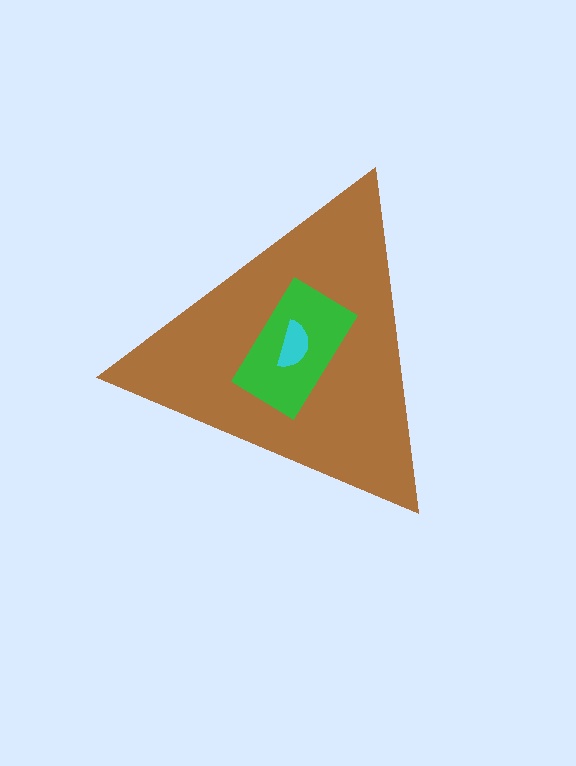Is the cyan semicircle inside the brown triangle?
Yes.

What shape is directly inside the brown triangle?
The green rectangle.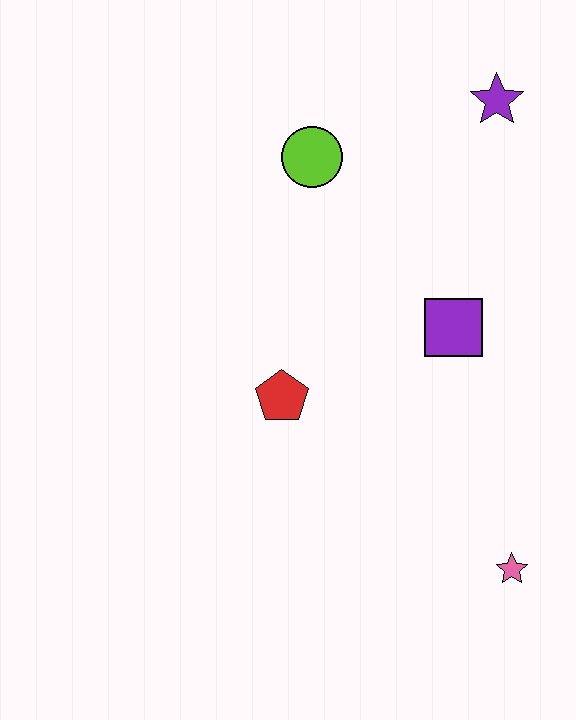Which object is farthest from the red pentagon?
The purple star is farthest from the red pentagon.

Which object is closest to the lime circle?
The purple star is closest to the lime circle.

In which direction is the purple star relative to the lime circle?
The purple star is to the right of the lime circle.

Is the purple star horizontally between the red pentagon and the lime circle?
No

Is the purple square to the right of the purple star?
No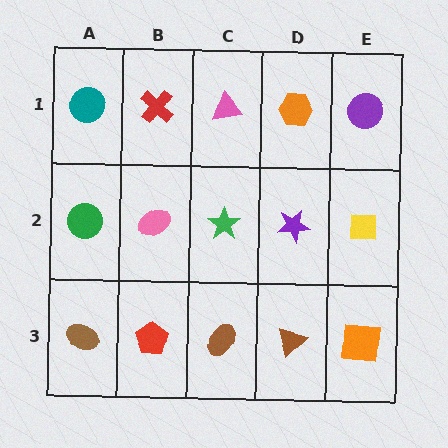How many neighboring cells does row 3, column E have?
2.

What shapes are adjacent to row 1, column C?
A green star (row 2, column C), a red cross (row 1, column B), an orange hexagon (row 1, column D).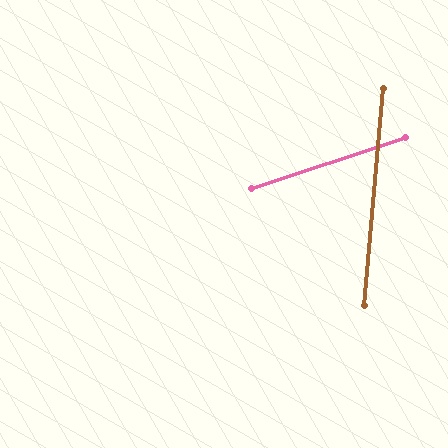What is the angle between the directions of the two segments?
Approximately 67 degrees.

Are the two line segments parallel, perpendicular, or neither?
Neither parallel nor perpendicular — they differ by about 67°.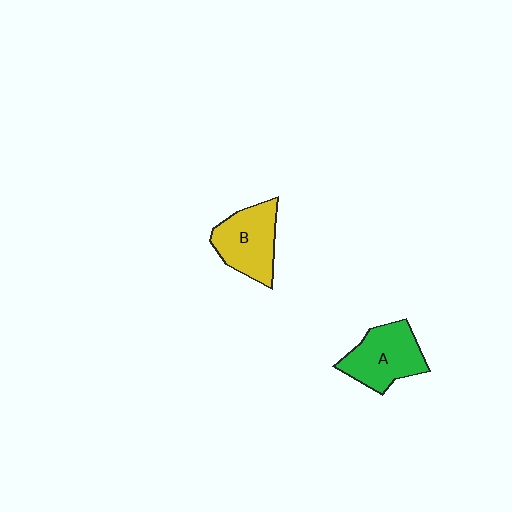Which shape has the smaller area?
Shape B (yellow).